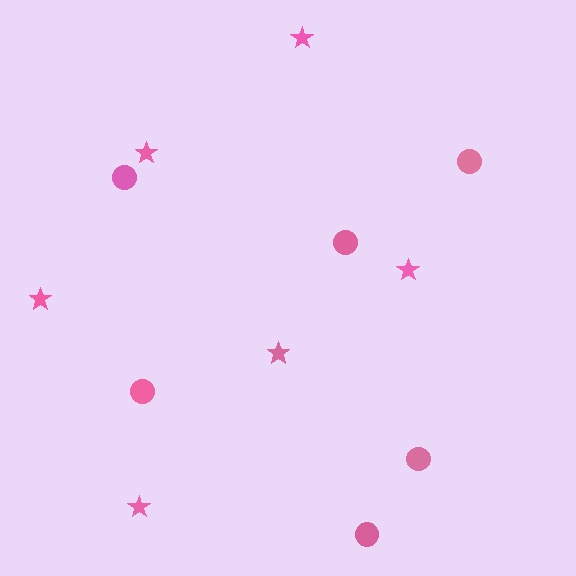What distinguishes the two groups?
There are 2 groups: one group of circles (6) and one group of stars (6).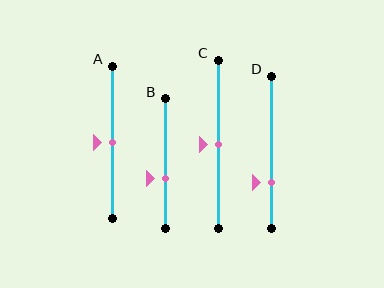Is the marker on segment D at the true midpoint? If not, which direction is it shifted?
No, the marker on segment D is shifted downward by about 20% of the segment length.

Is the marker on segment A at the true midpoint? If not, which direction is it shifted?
Yes, the marker on segment A is at the true midpoint.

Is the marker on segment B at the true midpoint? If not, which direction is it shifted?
No, the marker on segment B is shifted downward by about 12% of the segment length.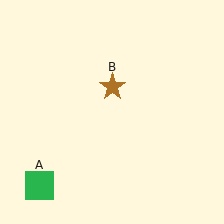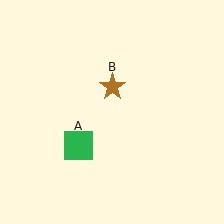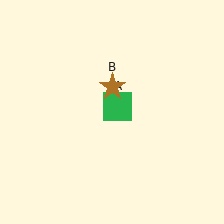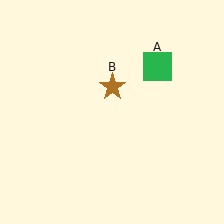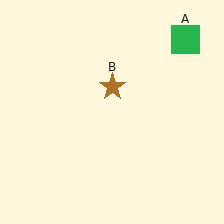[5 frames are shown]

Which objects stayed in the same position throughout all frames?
Brown star (object B) remained stationary.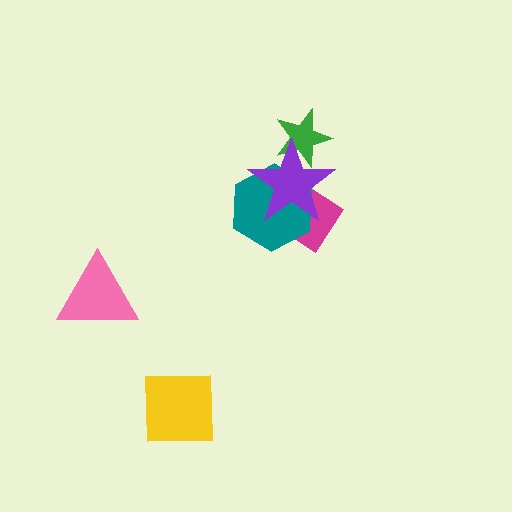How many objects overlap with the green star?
1 object overlaps with the green star.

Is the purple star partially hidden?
No, no other shape covers it.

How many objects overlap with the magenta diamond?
2 objects overlap with the magenta diamond.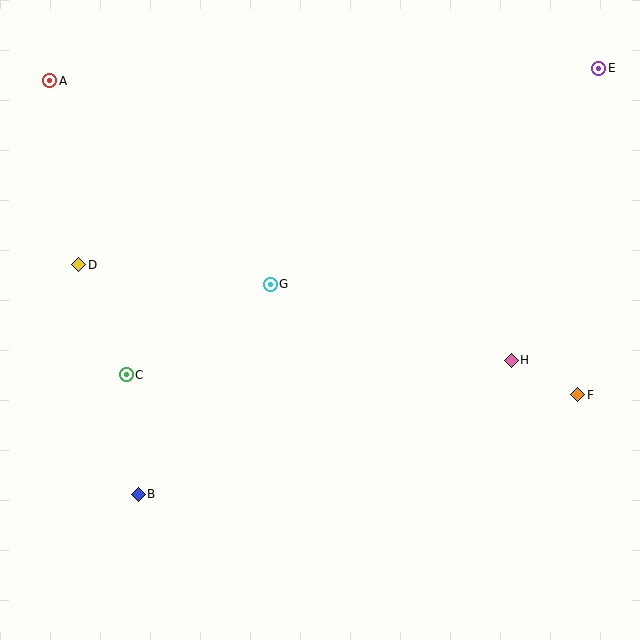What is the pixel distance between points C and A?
The distance between C and A is 304 pixels.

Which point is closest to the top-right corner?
Point E is closest to the top-right corner.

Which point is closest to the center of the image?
Point G at (270, 284) is closest to the center.